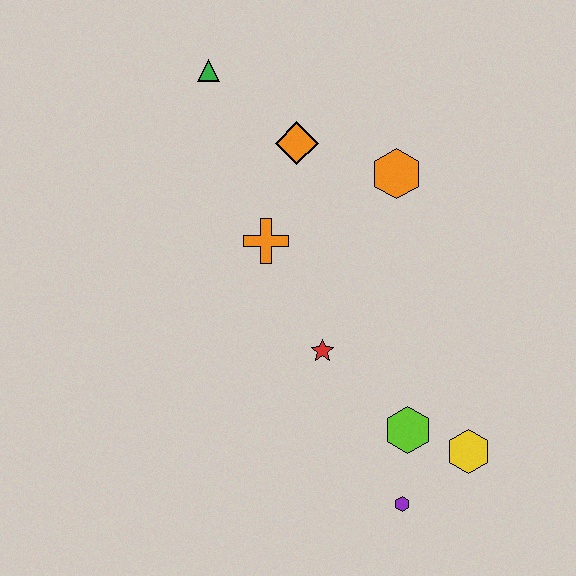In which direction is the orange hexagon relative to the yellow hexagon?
The orange hexagon is above the yellow hexagon.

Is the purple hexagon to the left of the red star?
No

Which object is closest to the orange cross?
The orange diamond is closest to the orange cross.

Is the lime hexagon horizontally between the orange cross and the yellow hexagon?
Yes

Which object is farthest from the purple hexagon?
The green triangle is farthest from the purple hexagon.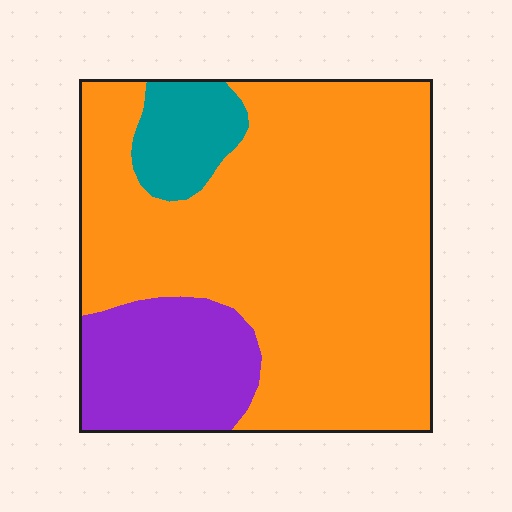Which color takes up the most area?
Orange, at roughly 75%.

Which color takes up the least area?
Teal, at roughly 10%.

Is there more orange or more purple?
Orange.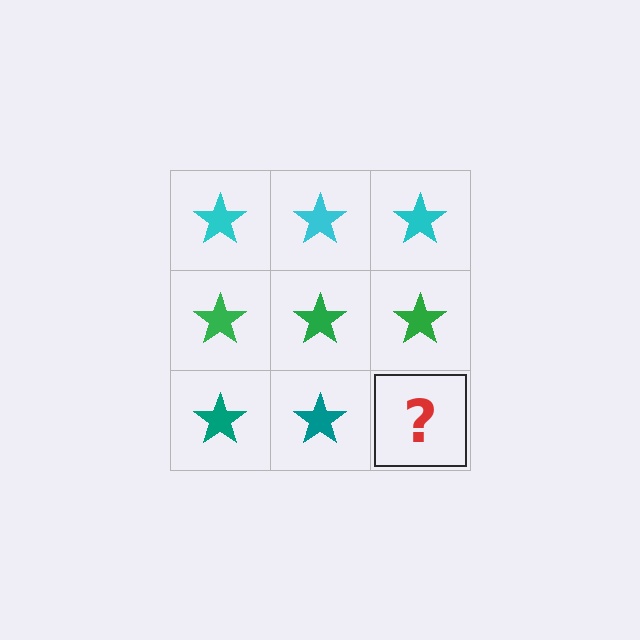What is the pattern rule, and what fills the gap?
The rule is that each row has a consistent color. The gap should be filled with a teal star.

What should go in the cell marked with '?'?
The missing cell should contain a teal star.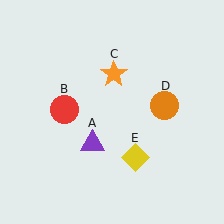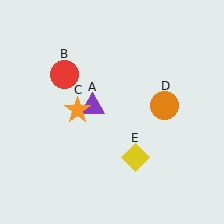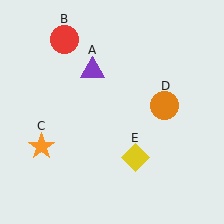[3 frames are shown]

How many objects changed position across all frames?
3 objects changed position: purple triangle (object A), red circle (object B), orange star (object C).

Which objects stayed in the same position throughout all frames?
Orange circle (object D) and yellow diamond (object E) remained stationary.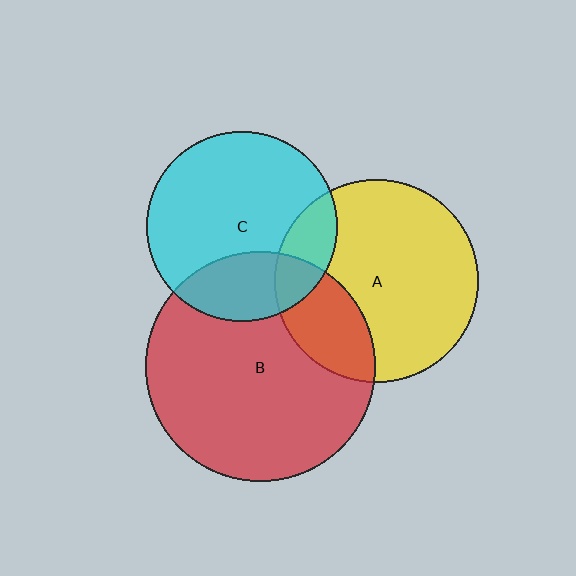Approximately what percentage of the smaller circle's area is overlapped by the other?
Approximately 25%.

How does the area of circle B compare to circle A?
Approximately 1.3 times.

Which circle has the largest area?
Circle B (red).